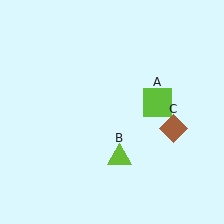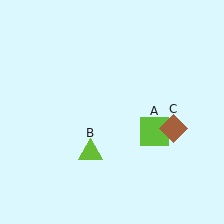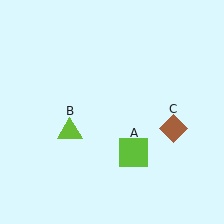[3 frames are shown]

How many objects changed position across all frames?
2 objects changed position: lime square (object A), lime triangle (object B).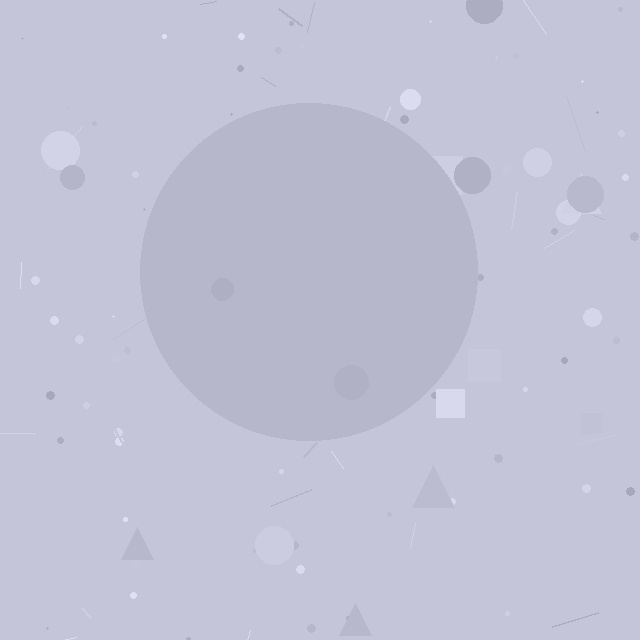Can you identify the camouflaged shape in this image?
The camouflaged shape is a circle.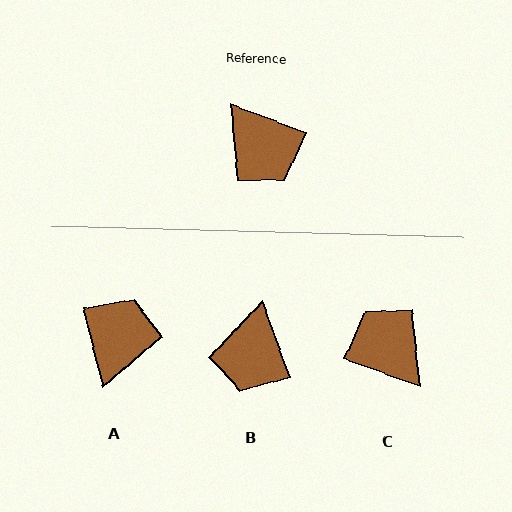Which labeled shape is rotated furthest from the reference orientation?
C, about 179 degrees away.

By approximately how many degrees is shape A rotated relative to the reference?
Approximately 125 degrees counter-clockwise.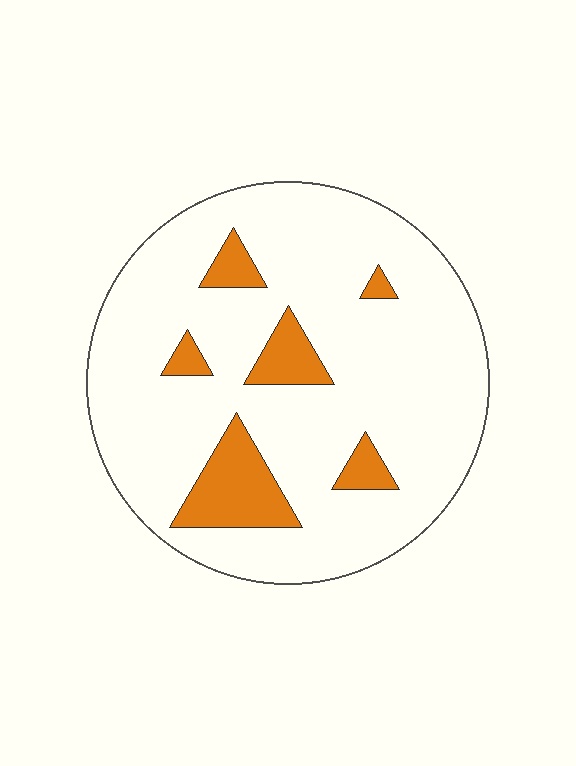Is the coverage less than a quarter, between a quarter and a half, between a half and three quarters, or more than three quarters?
Less than a quarter.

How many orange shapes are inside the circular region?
6.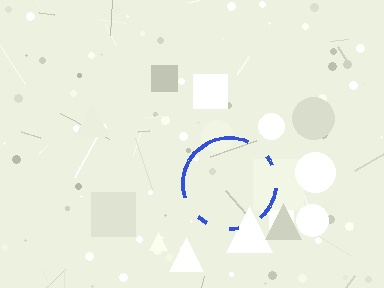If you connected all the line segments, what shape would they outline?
They would outline a circle.